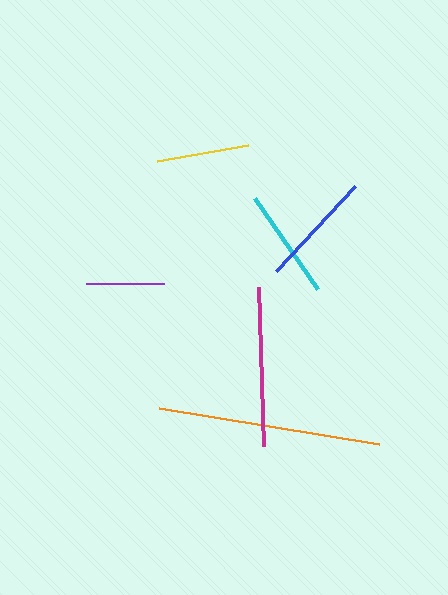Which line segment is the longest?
The orange line is the longest at approximately 223 pixels.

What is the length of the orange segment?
The orange segment is approximately 223 pixels long.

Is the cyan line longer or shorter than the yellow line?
The cyan line is longer than the yellow line.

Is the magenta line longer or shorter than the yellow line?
The magenta line is longer than the yellow line.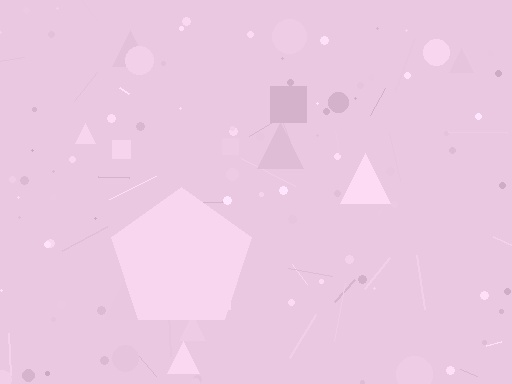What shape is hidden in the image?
A pentagon is hidden in the image.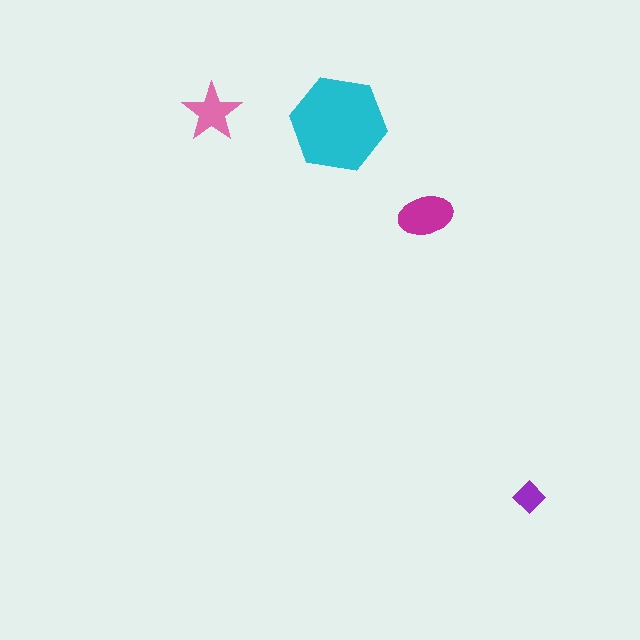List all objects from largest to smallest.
The cyan hexagon, the magenta ellipse, the pink star, the purple diamond.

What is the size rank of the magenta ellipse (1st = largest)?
2nd.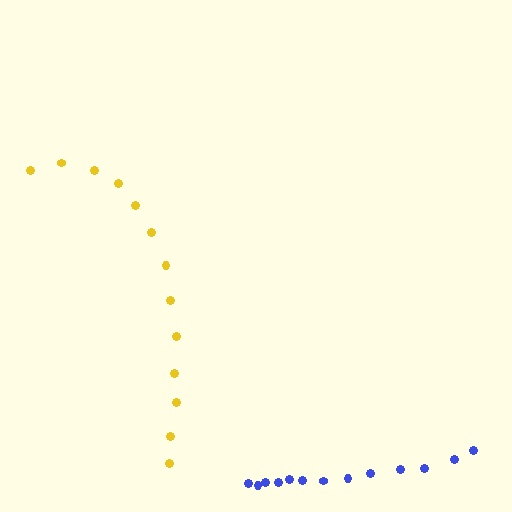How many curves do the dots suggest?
There are 2 distinct paths.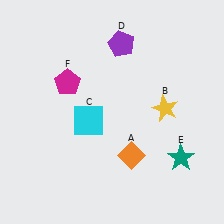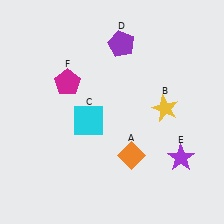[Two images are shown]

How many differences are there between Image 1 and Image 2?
There is 1 difference between the two images.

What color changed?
The star (E) changed from teal in Image 1 to purple in Image 2.